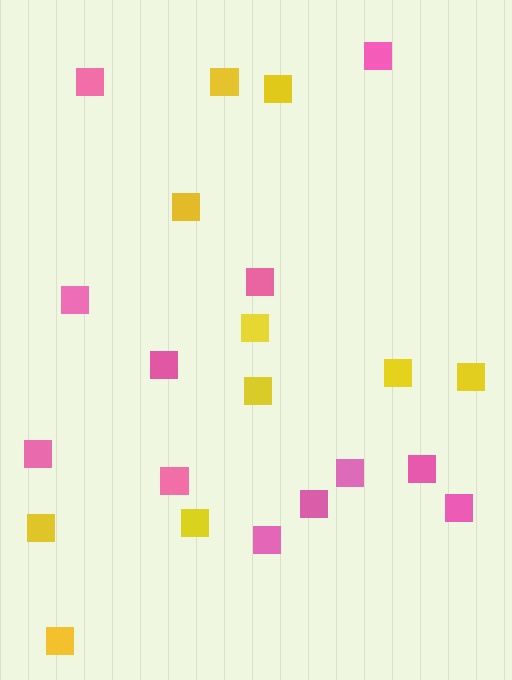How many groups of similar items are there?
There are 2 groups: one group of yellow squares (10) and one group of pink squares (12).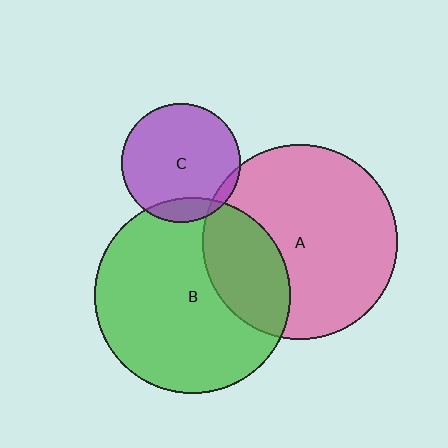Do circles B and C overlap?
Yes.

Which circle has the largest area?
Circle B (green).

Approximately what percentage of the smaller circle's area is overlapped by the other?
Approximately 10%.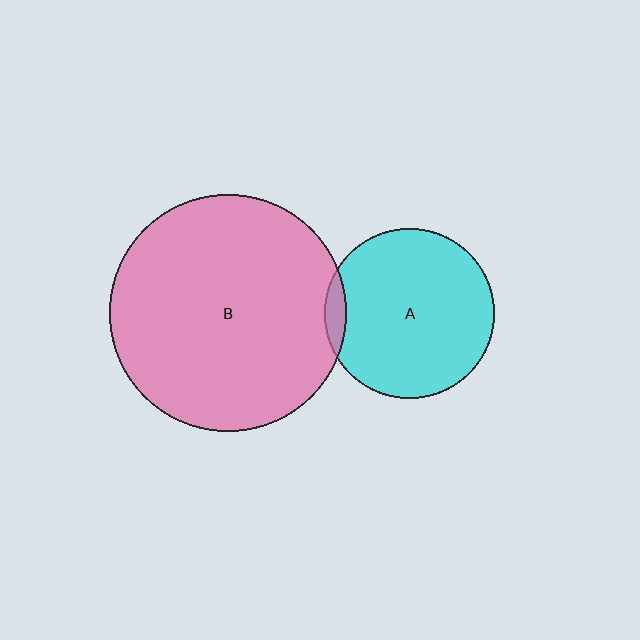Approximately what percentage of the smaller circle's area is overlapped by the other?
Approximately 5%.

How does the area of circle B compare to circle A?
Approximately 2.0 times.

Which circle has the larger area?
Circle B (pink).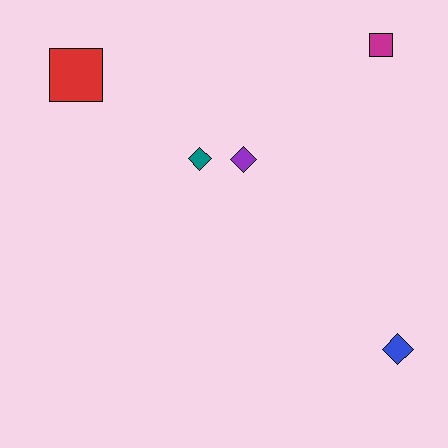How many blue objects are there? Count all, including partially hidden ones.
There is 1 blue object.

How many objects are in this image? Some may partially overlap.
There are 5 objects.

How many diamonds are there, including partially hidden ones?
There are 3 diamonds.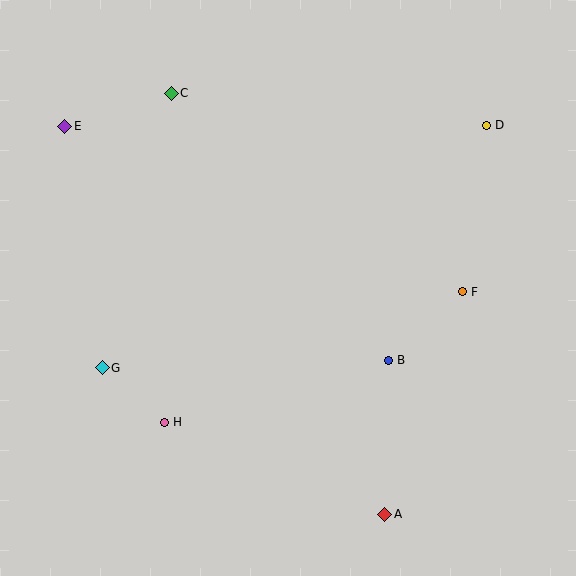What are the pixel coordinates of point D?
Point D is at (486, 125).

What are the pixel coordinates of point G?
Point G is at (102, 368).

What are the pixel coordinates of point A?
Point A is at (385, 514).